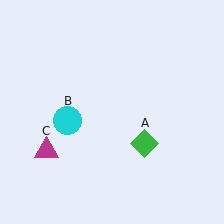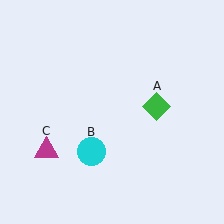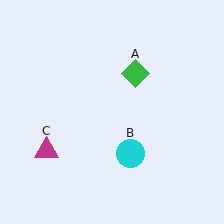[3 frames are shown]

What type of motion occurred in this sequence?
The green diamond (object A), cyan circle (object B) rotated counterclockwise around the center of the scene.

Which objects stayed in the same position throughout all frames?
Magenta triangle (object C) remained stationary.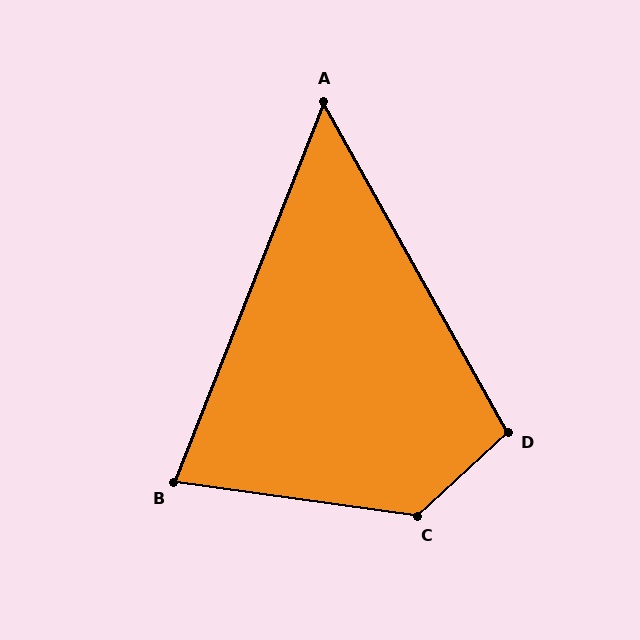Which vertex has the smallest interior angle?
A, at approximately 51 degrees.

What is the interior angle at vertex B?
Approximately 76 degrees (acute).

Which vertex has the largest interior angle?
C, at approximately 129 degrees.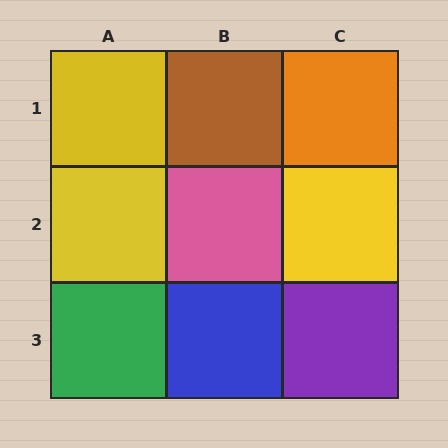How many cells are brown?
1 cell is brown.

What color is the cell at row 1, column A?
Yellow.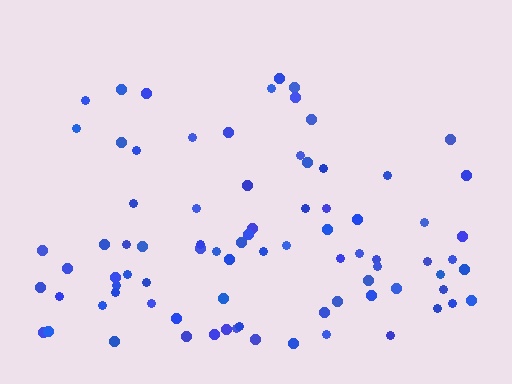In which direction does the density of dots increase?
From top to bottom, with the bottom side densest.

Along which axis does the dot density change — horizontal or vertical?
Vertical.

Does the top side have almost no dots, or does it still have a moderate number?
Still a moderate number, just noticeably fewer than the bottom.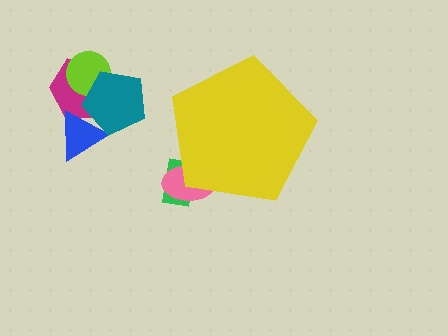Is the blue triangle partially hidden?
No, the blue triangle is fully visible.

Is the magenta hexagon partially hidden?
No, the magenta hexagon is fully visible.